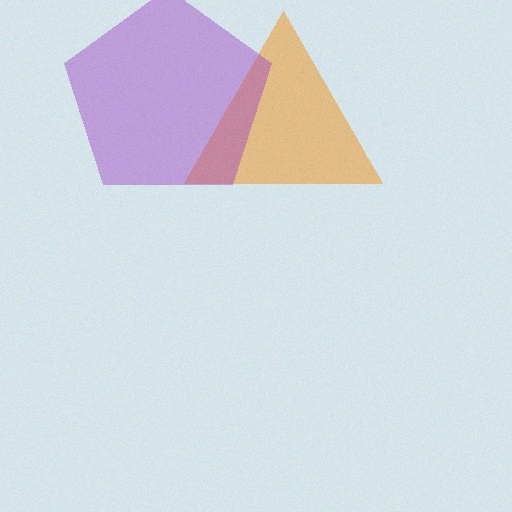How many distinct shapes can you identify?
There are 2 distinct shapes: an orange triangle, a purple pentagon.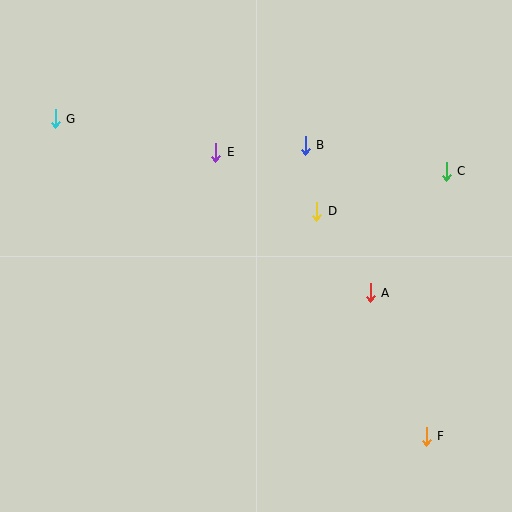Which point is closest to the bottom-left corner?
Point G is closest to the bottom-left corner.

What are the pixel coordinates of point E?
Point E is at (216, 152).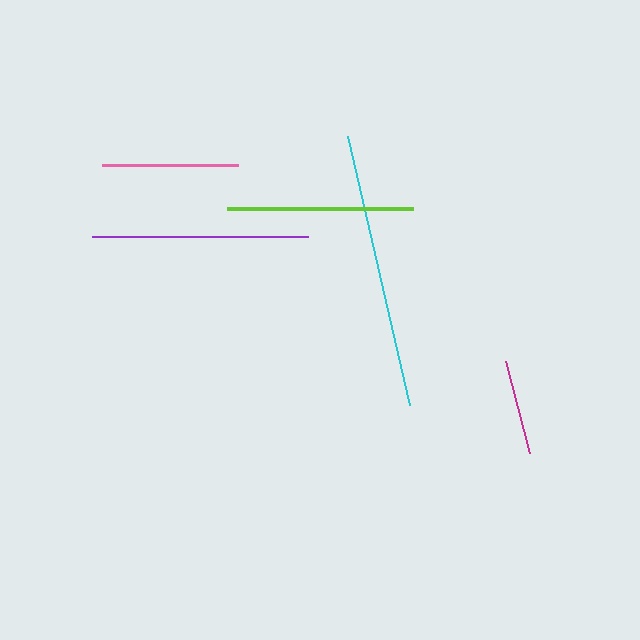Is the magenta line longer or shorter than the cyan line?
The cyan line is longer than the magenta line.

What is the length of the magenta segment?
The magenta segment is approximately 95 pixels long.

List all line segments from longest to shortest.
From longest to shortest: cyan, purple, lime, pink, magenta.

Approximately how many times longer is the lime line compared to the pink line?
The lime line is approximately 1.4 times the length of the pink line.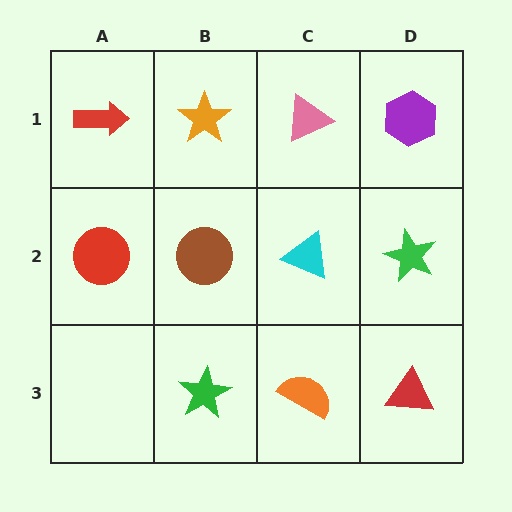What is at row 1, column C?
A pink triangle.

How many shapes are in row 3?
3 shapes.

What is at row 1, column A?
A red arrow.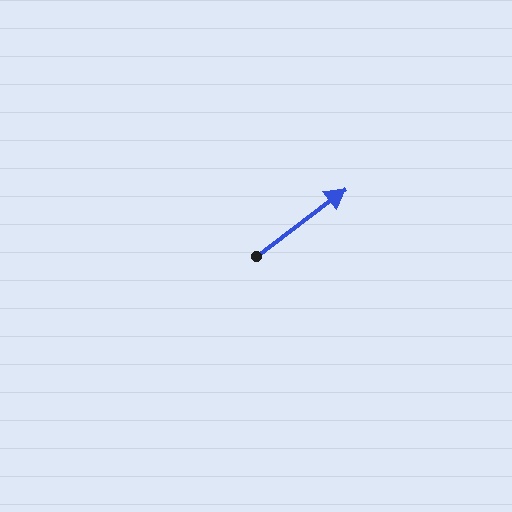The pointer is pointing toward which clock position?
Roughly 2 o'clock.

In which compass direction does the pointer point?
Northeast.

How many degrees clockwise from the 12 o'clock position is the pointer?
Approximately 53 degrees.